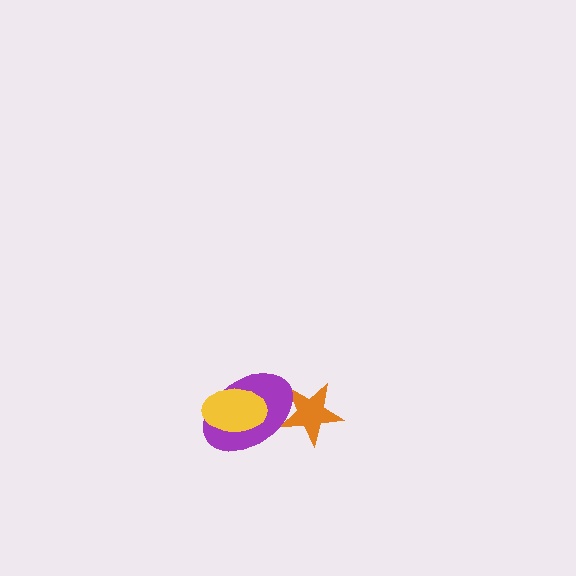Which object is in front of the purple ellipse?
The yellow ellipse is in front of the purple ellipse.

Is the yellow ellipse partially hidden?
No, no other shape covers it.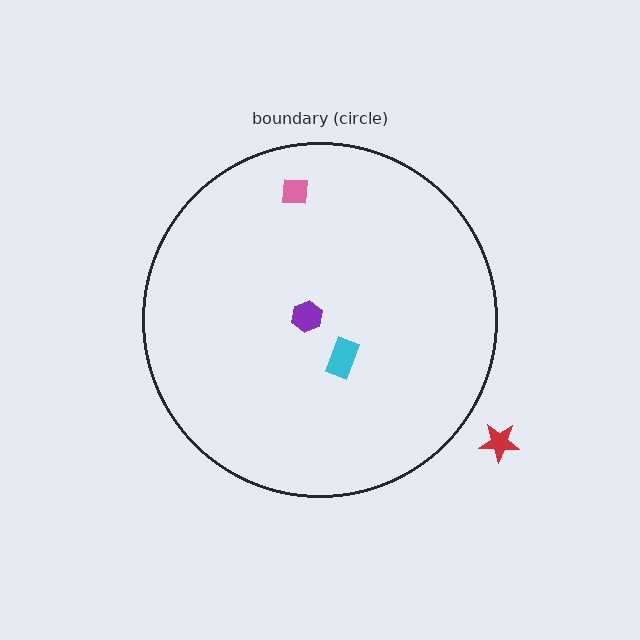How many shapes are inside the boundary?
3 inside, 1 outside.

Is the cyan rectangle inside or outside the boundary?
Inside.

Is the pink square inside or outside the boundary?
Inside.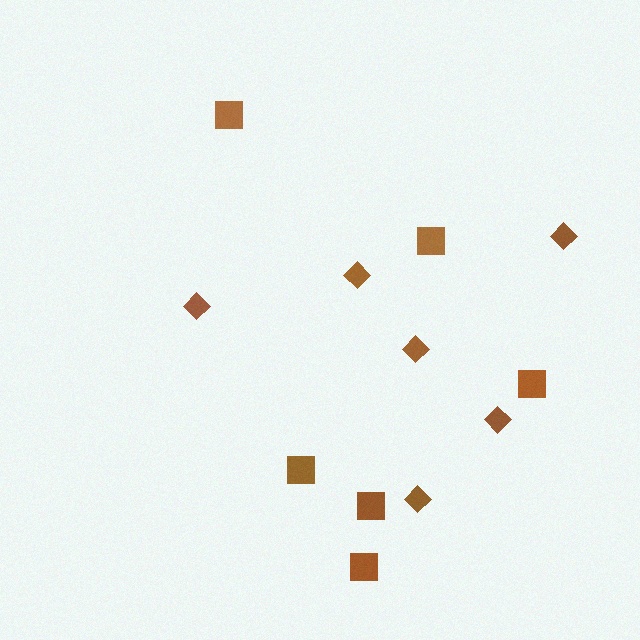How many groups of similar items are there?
There are 2 groups: one group of squares (6) and one group of diamonds (6).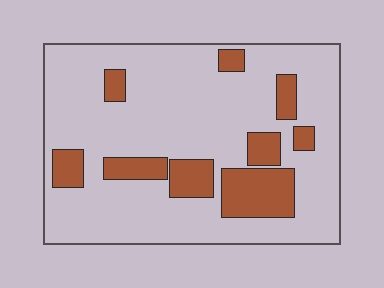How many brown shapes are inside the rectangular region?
9.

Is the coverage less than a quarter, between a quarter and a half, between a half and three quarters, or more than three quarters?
Less than a quarter.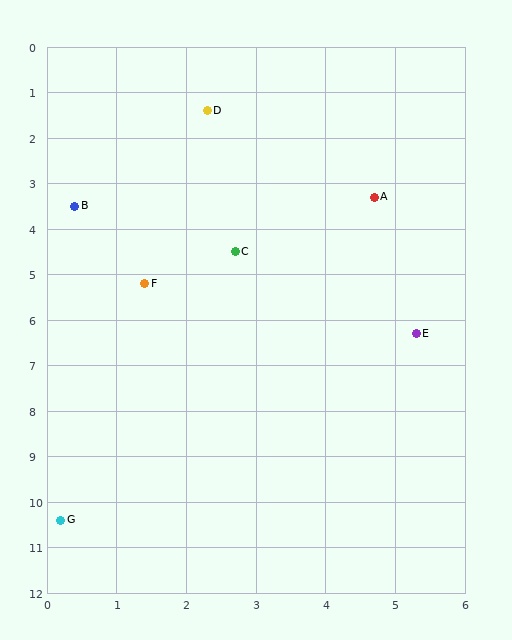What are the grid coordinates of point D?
Point D is at approximately (2.3, 1.4).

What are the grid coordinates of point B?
Point B is at approximately (0.4, 3.5).